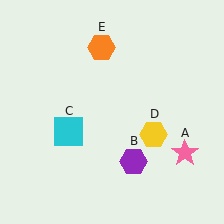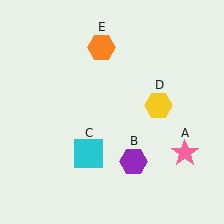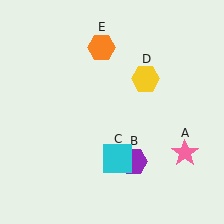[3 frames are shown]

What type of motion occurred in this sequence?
The cyan square (object C), yellow hexagon (object D) rotated counterclockwise around the center of the scene.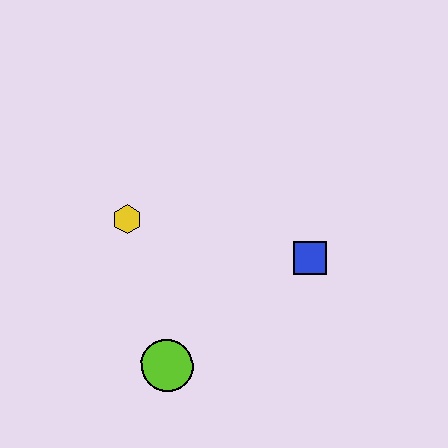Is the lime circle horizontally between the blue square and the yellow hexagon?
Yes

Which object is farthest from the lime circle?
The blue square is farthest from the lime circle.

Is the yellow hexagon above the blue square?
Yes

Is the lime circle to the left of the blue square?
Yes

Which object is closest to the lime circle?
The yellow hexagon is closest to the lime circle.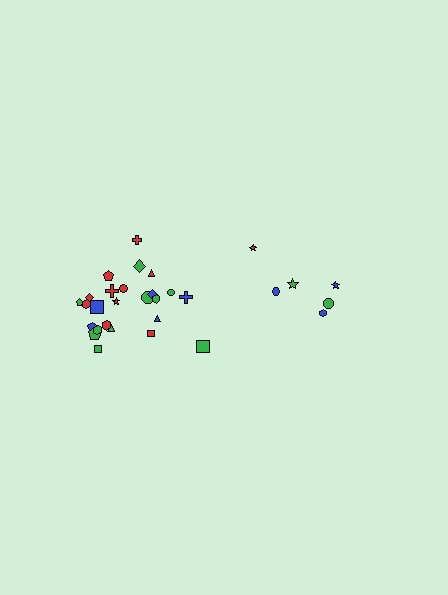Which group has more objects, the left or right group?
The left group.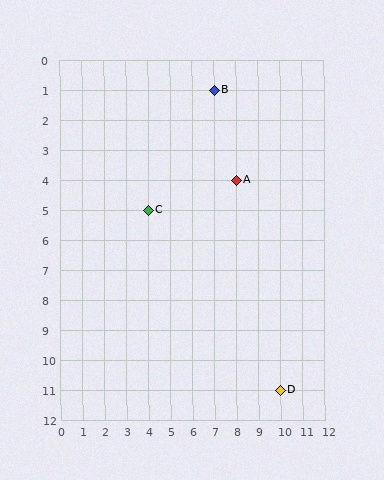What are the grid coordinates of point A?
Point A is at grid coordinates (8, 4).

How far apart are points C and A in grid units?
Points C and A are 4 columns and 1 row apart (about 4.1 grid units diagonally).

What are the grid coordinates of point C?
Point C is at grid coordinates (4, 5).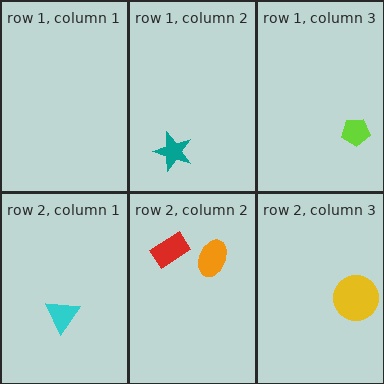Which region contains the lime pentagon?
The row 1, column 3 region.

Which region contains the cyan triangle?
The row 2, column 1 region.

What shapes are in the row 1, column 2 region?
The teal star.